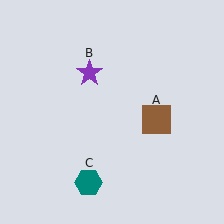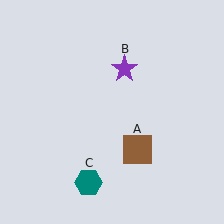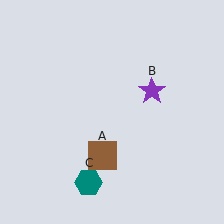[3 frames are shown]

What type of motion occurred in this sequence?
The brown square (object A), purple star (object B) rotated clockwise around the center of the scene.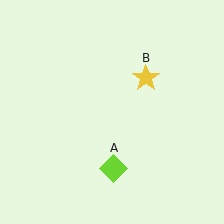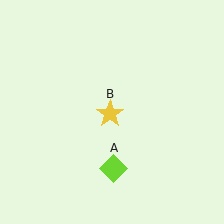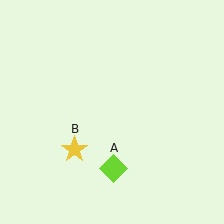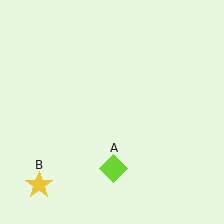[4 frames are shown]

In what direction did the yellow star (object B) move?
The yellow star (object B) moved down and to the left.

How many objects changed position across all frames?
1 object changed position: yellow star (object B).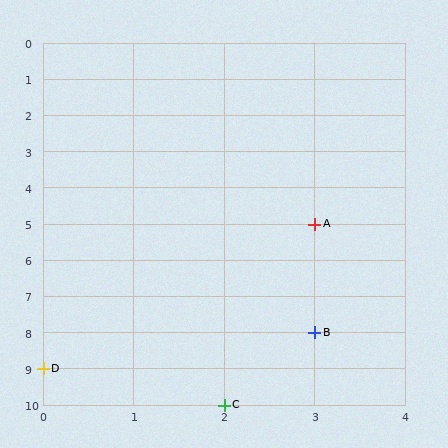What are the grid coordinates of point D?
Point D is at grid coordinates (0, 9).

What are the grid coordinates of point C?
Point C is at grid coordinates (2, 10).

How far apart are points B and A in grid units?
Points B and A are 3 rows apart.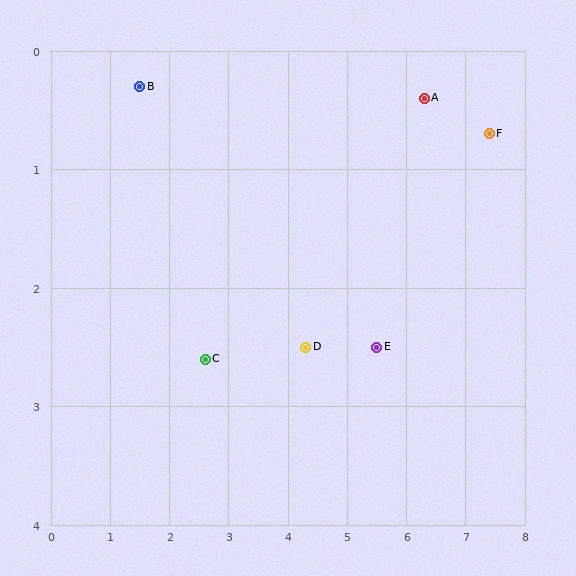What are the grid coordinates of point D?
Point D is at approximately (4.3, 2.5).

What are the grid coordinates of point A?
Point A is at approximately (6.3, 0.4).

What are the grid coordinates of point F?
Point F is at approximately (7.4, 0.7).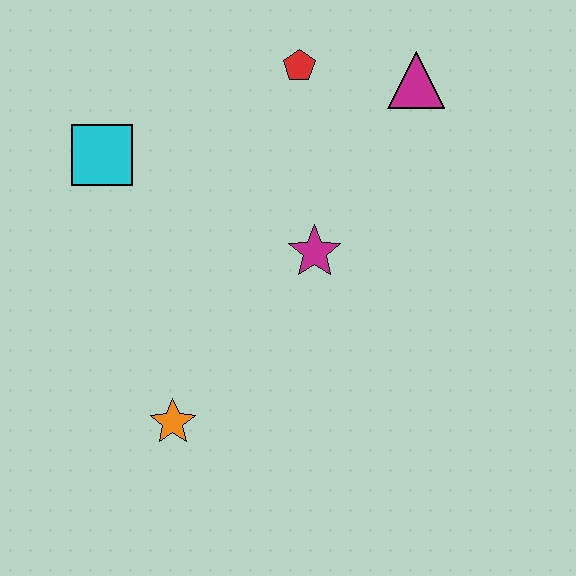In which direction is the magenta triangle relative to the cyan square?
The magenta triangle is to the right of the cyan square.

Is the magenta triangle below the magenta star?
No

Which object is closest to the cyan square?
The red pentagon is closest to the cyan square.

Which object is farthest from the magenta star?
The cyan square is farthest from the magenta star.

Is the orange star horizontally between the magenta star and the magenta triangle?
No